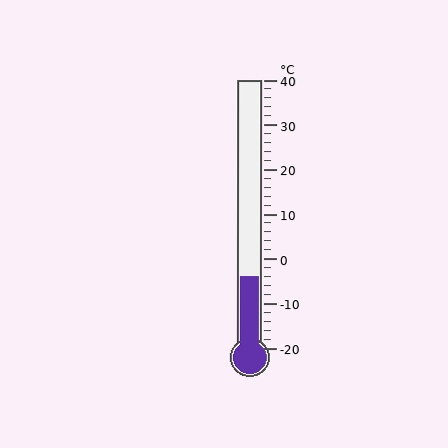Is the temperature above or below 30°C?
The temperature is below 30°C.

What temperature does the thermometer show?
The thermometer shows approximately -4°C.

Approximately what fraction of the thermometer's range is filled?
The thermometer is filled to approximately 25% of its range.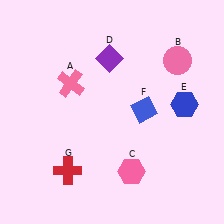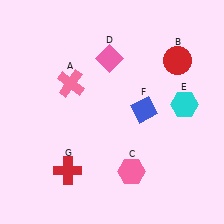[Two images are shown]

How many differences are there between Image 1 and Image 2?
There are 3 differences between the two images.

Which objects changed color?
B changed from pink to red. D changed from purple to pink. E changed from blue to cyan.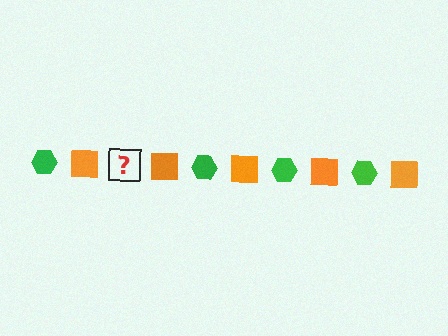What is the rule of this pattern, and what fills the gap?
The rule is that the pattern alternates between green hexagon and orange square. The gap should be filled with a green hexagon.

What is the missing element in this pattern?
The missing element is a green hexagon.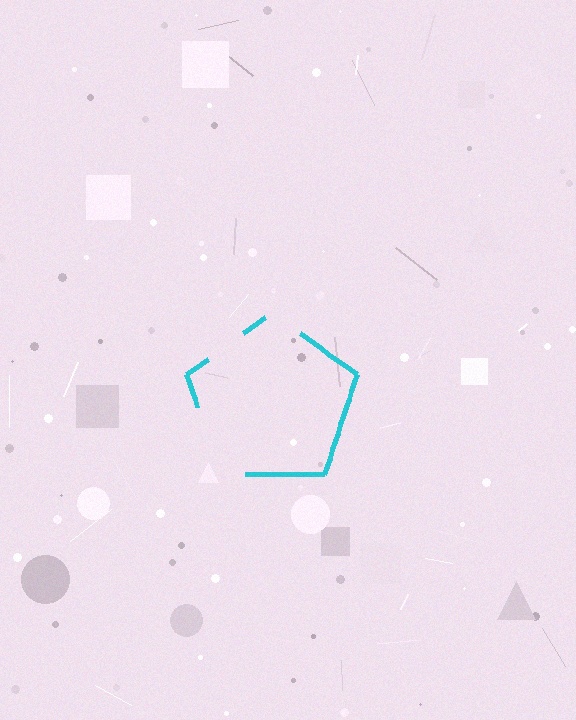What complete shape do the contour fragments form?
The contour fragments form a pentagon.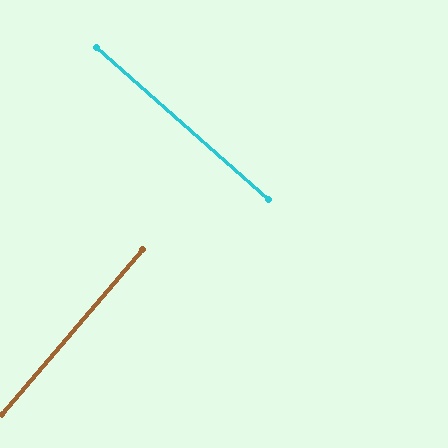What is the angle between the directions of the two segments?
Approximately 89 degrees.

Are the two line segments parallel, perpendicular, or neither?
Perpendicular — they meet at approximately 89°.